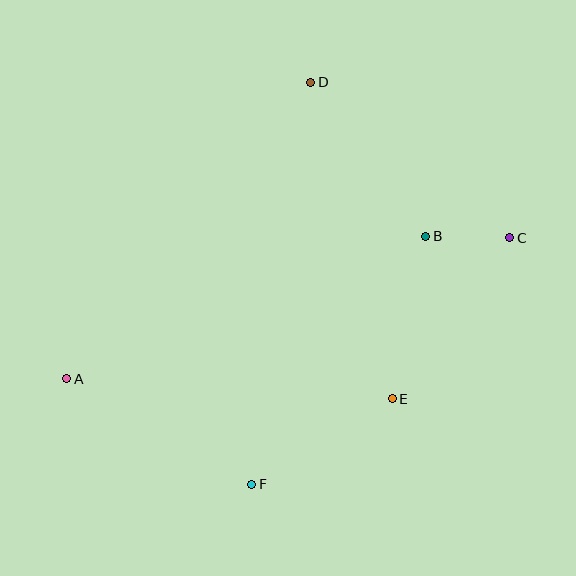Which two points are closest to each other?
Points B and C are closest to each other.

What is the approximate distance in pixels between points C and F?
The distance between C and F is approximately 357 pixels.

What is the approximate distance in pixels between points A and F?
The distance between A and F is approximately 213 pixels.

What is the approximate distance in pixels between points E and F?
The distance between E and F is approximately 165 pixels.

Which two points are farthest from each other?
Points A and C are farthest from each other.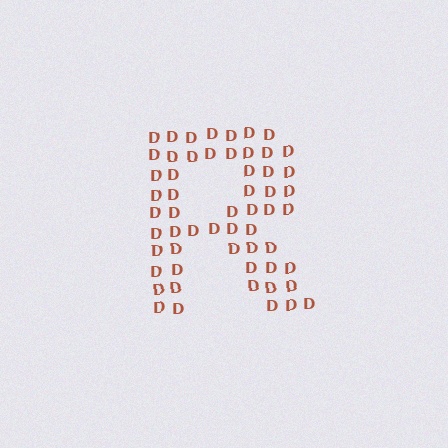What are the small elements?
The small elements are letter D's.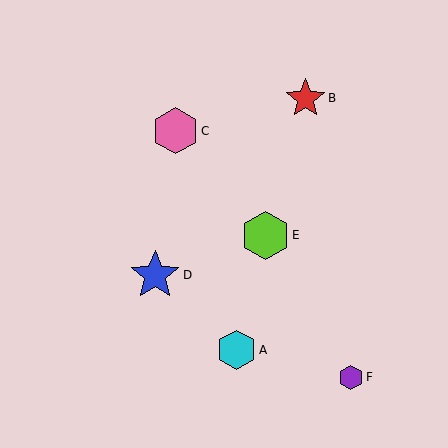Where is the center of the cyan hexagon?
The center of the cyan hexagon is at (236, 350).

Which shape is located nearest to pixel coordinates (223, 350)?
The cyan hexagon (labeled A) at (236, 350) is nearest to that location.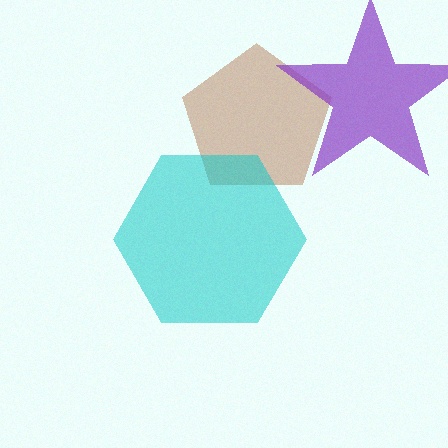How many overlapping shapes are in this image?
There are 3 overlapping shapes in the image.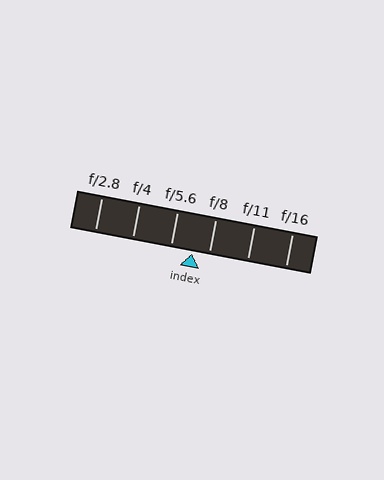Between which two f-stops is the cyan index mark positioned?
The index mark is between f/5.6 and f/8.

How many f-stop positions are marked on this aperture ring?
There are 6 f-stop positions marked.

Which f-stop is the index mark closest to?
The index mark is closest to f/8.